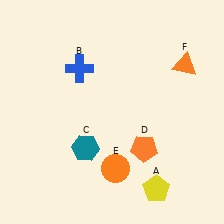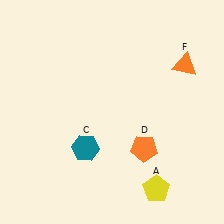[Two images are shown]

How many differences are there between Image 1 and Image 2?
There are 2 differences between the two images.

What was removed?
The orange circle (E), the blue cross (B) were removed in Image 2.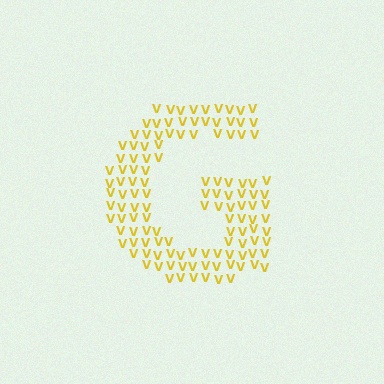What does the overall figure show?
The overall figure shows the letter G.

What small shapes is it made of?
It is made of small letter V's.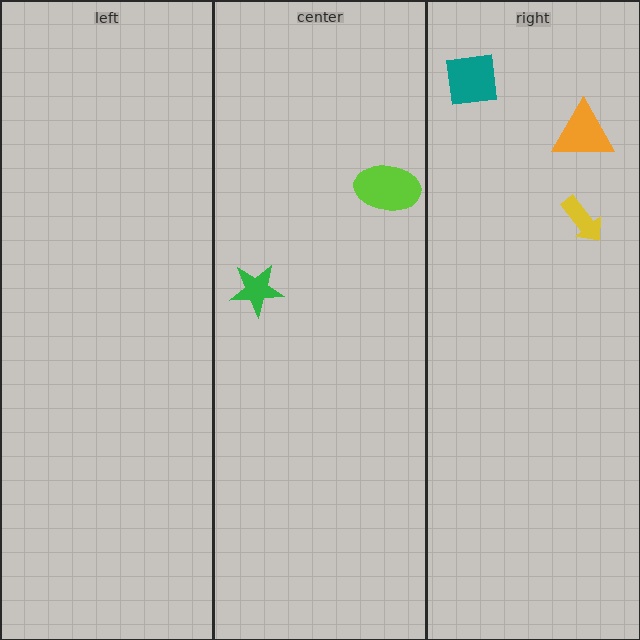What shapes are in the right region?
The orange triangle, the yellow arrow, the teal square.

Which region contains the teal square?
The right region.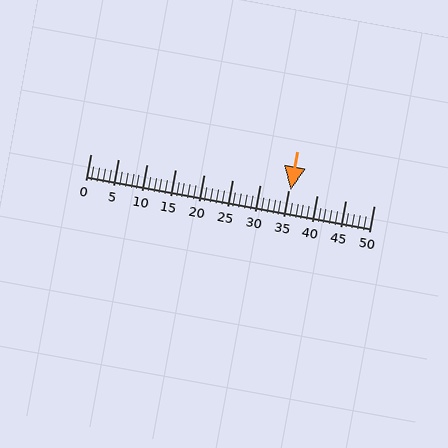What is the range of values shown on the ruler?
The ruler shows values from 0 to 50.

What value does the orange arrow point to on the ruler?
The orange arrow points to approximately 35.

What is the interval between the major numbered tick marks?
The major tick marks are spaced 5 units apart.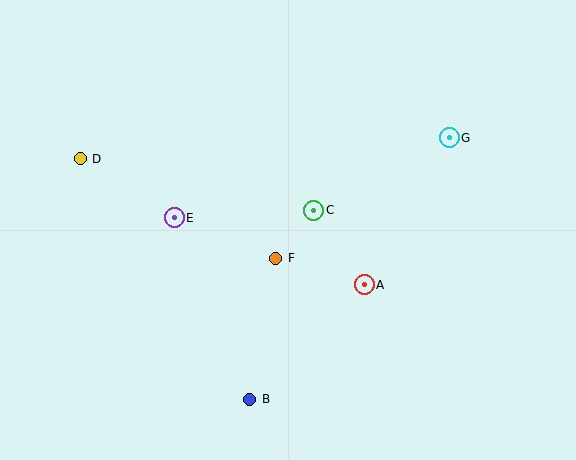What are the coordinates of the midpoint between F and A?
The midpoint between F and A is at (320, 272).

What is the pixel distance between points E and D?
The distance between E and D is 111 pixels.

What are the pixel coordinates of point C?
Point C is at (314, 210).